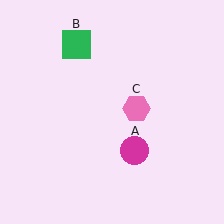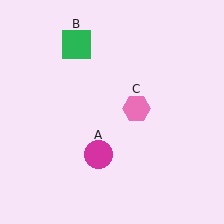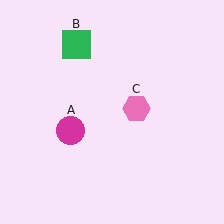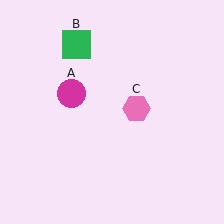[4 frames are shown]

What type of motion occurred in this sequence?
The magenta circle (object A) rotated clockwise around the center of the scene.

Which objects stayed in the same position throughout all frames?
Green square (object B) and pink hexagon (object C) remained stationary.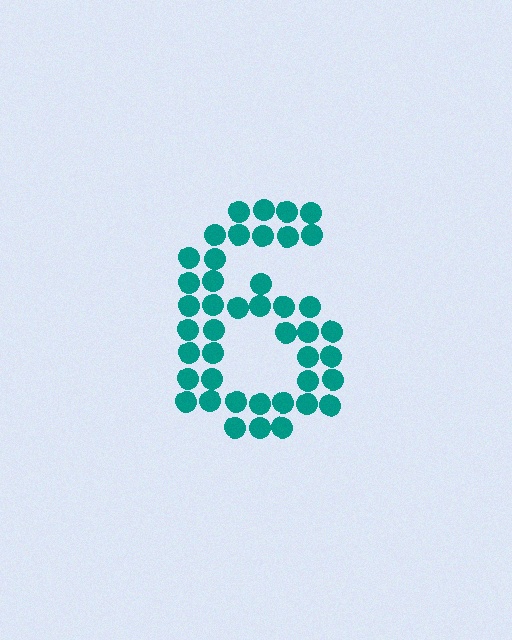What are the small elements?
The small elements are circles.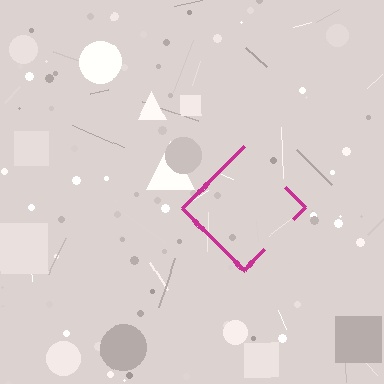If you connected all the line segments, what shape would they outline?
They would outline a diamond.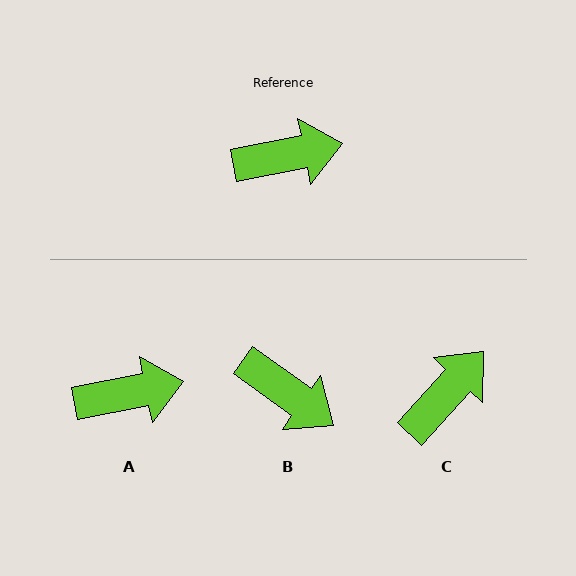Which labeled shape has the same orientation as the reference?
A.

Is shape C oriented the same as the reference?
No, it is off by about 37 degrees.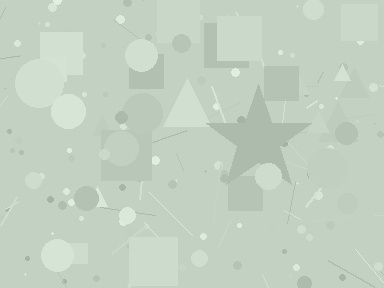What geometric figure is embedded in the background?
A star is embedded in the background.